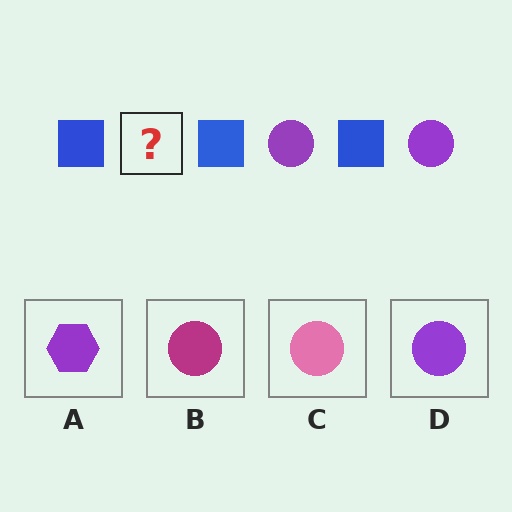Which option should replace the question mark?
Option D.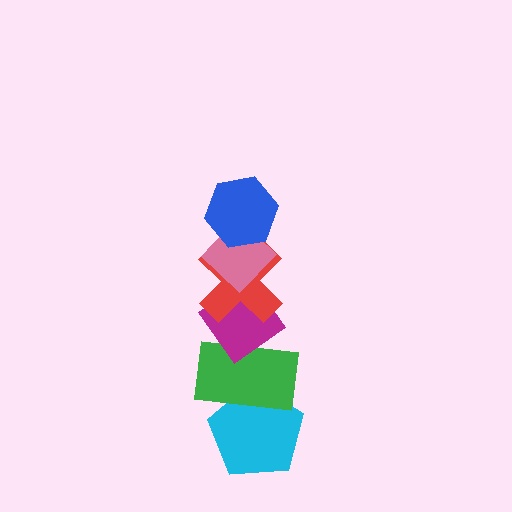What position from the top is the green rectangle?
The green rectangle is 5th from the top.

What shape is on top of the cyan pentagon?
The green rectangle is on top of the cyan pentagon.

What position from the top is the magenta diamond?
The magenta diamond is 4th from the top.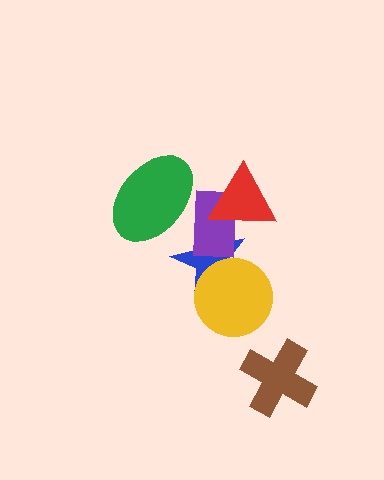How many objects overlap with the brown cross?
0 objects overlap with the brown cross.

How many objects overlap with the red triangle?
2 objects overlap with the red triangle.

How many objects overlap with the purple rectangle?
3 objects overlap with the purple rectangle.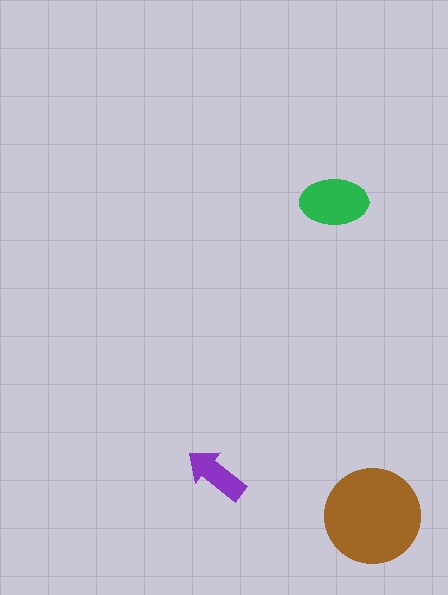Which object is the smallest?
The purple arrow.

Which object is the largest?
The brown circle.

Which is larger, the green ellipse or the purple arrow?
The green ellipse.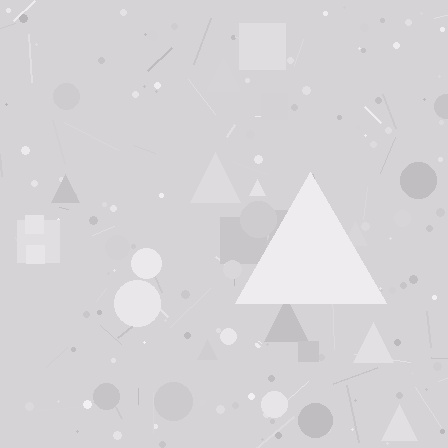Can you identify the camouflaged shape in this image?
The camouflaged shape is a triangle.